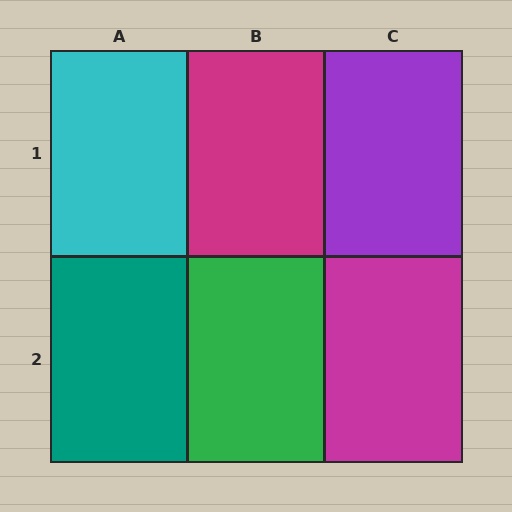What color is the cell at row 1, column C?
Purple.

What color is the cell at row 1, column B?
Magenta.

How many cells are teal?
1 cell is teal.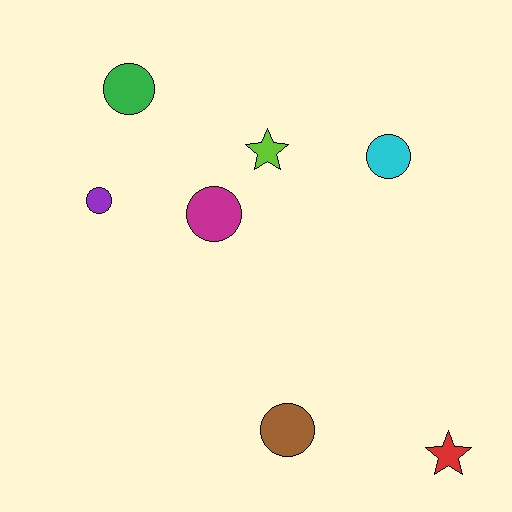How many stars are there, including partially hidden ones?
There are 2 stars.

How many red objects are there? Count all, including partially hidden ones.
There is 1 red object.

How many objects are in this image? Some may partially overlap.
There are 7 objects.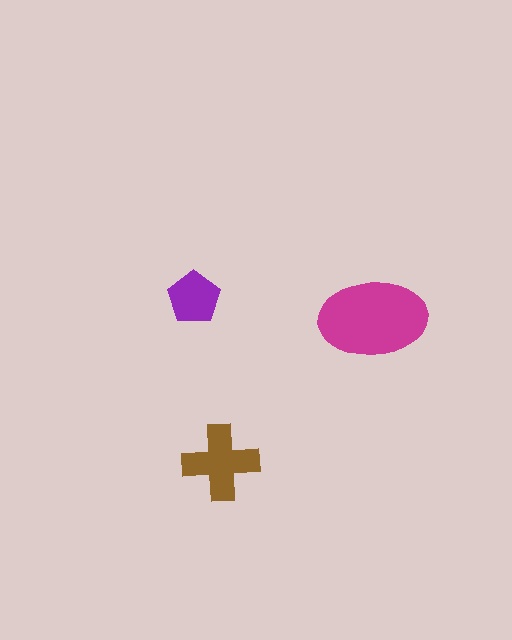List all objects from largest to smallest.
The magenta ellipse, the brown cross, the purple pentagon.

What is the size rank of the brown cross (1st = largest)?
2nd.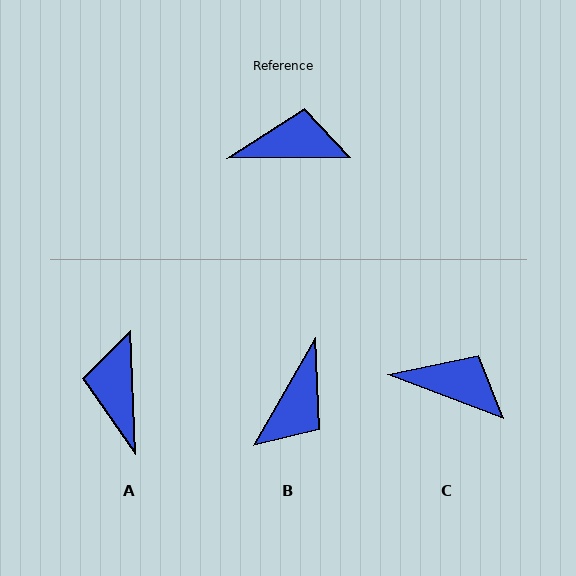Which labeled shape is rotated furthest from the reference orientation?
B, about 120 degrees away.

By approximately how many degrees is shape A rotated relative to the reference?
Approximately 92 degrees counter-clockwise.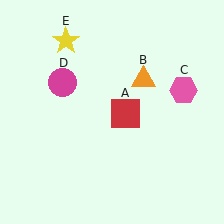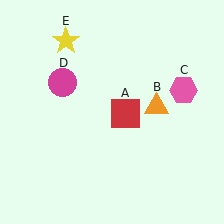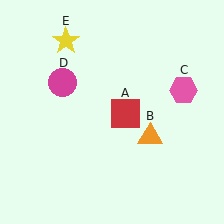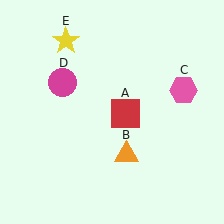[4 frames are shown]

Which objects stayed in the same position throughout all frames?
Red square (object A) and pink hexagon (object C) and magenta circle (object D) and yellow star (object E) remained stationary.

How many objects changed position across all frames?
1 object changed position: orange triangle (object B).